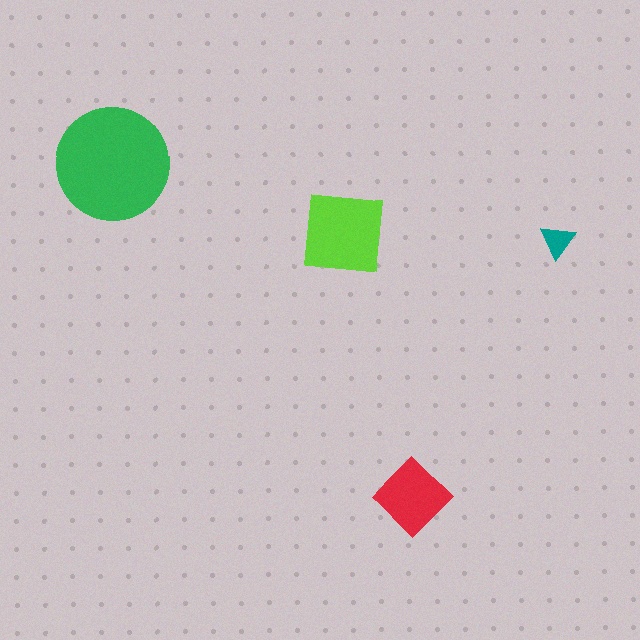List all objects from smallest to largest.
The teal triangle, the red diamond, the lime square, the green circle.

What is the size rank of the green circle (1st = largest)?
1st.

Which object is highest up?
The green circle is topmost.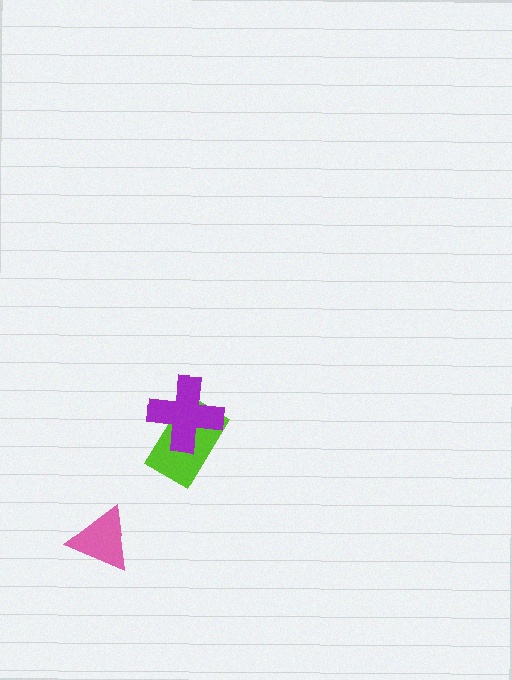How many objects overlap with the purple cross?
1 object overlaps with the purple cross.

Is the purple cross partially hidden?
No, no other shape covers it.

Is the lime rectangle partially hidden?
Yes, it is partially covered by another shape.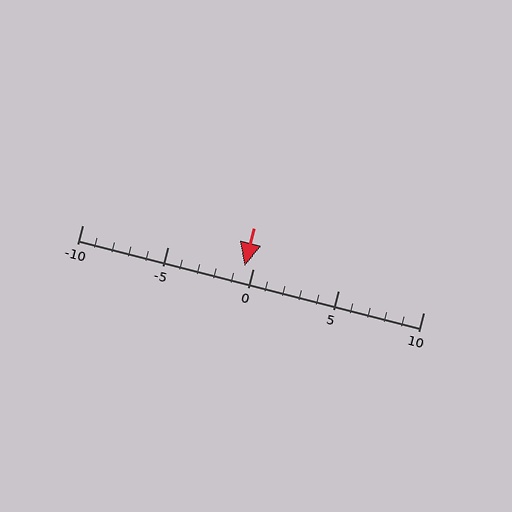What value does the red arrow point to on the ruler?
The red arrow points to approximately 0.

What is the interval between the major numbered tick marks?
The major tick marks are spaced 5 units apart.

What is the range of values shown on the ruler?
The ruler shows values from -10 to 10.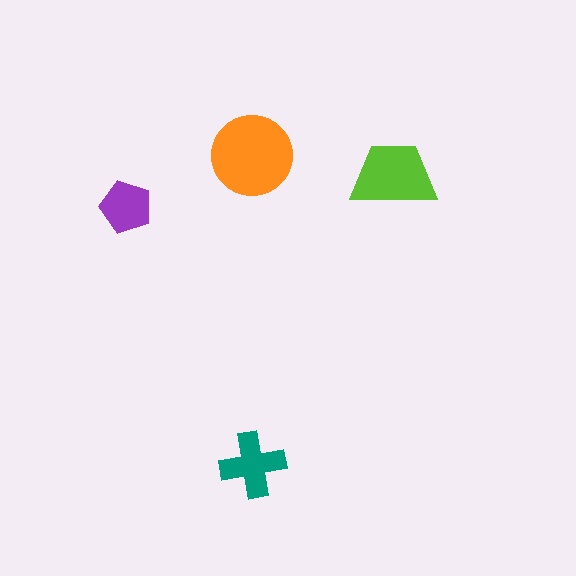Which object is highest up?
The orange circle is topmost.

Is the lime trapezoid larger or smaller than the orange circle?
Smaller.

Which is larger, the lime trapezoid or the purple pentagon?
The lime trapezoid.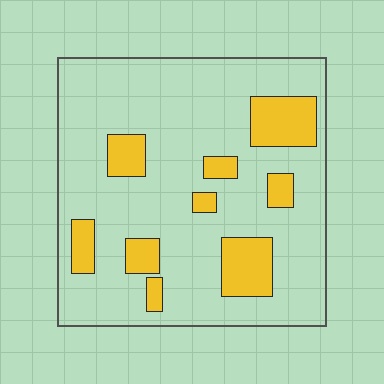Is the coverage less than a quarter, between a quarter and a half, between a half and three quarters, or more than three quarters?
Less than a quarter.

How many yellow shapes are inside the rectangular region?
9.